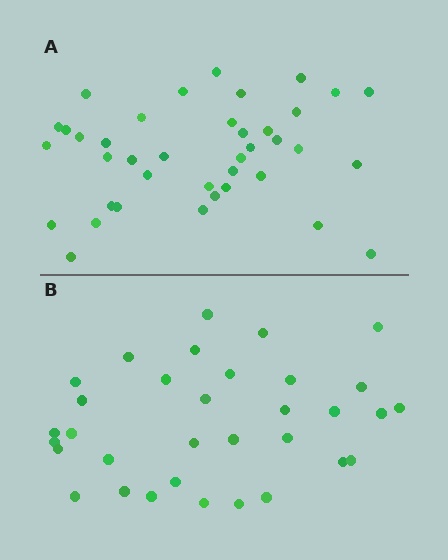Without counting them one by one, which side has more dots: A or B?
Region A (the top region) has more dots.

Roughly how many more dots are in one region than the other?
Region A has about 6 more dots than region B.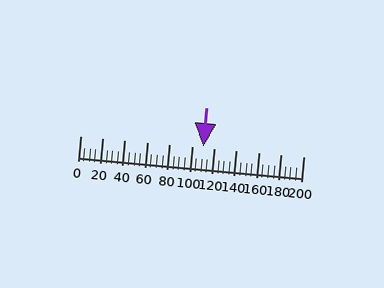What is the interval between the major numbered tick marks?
The major tick marks are spaced 20 units apart.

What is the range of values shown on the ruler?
The ruler shows values from 0 to 200.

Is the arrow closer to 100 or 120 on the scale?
The arrow is closer to 120.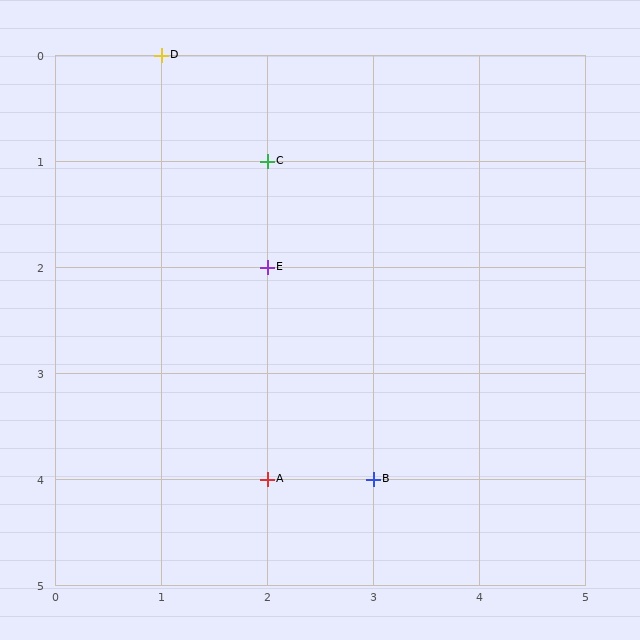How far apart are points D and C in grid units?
Points D and C are 1 column and 1 row apart (about 1.4 grid units diagonally).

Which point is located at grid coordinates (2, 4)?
Point A is at (2, 4).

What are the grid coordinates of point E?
Point E is at grid coordinates (2, 2).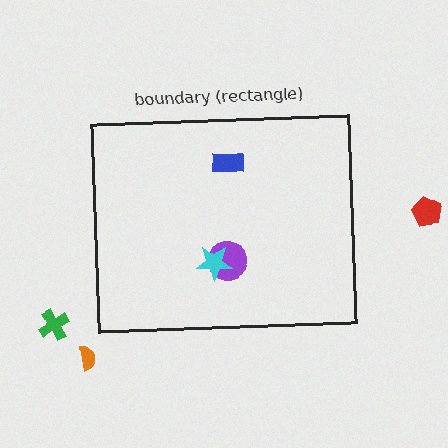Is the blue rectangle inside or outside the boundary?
Inside.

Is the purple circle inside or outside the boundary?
Inside.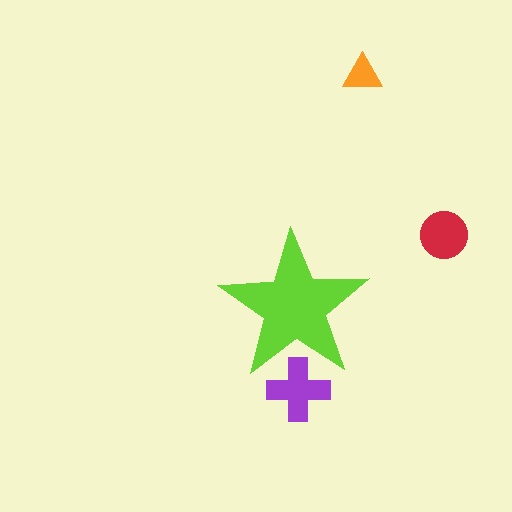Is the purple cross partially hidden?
Yes, the purple cross is partially hidden behind the lime star.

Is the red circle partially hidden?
No, the red circle is fully visible.